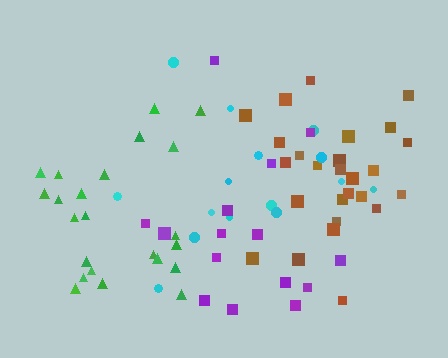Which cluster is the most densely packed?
Brown.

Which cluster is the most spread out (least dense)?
Purple.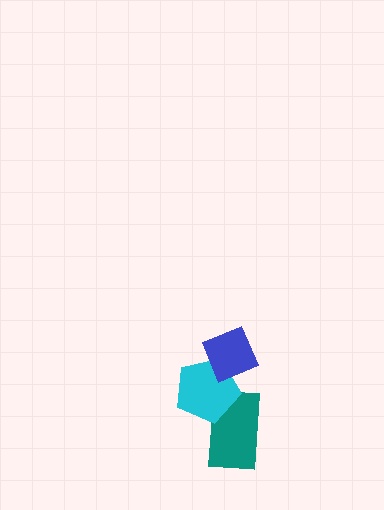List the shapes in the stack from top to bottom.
From top to bottom: the blue diamond, the cyan pentagon, the teal rectangle.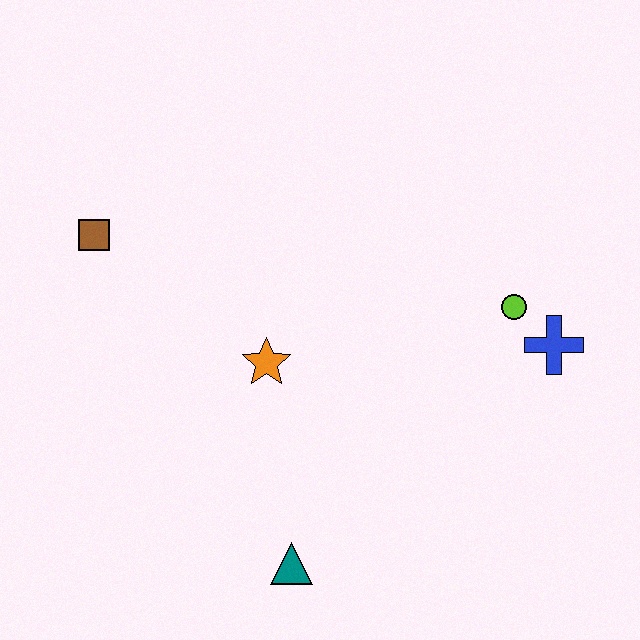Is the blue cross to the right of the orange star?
Yes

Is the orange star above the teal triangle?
Yes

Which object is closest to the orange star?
The teal triangle is closest to the orange star.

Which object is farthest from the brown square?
The blue cross is farthest from the brown square.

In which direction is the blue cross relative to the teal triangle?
The blue cross is to the right of the teal triangle.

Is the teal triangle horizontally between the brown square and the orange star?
No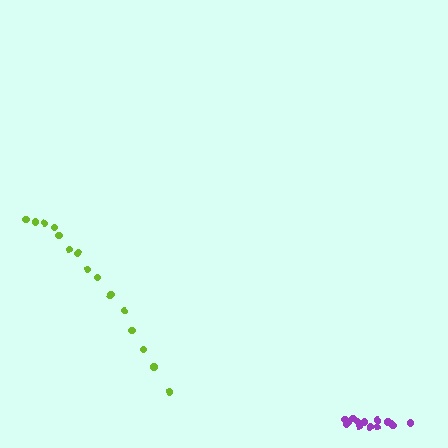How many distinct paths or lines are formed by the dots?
There are 2 distinct paths.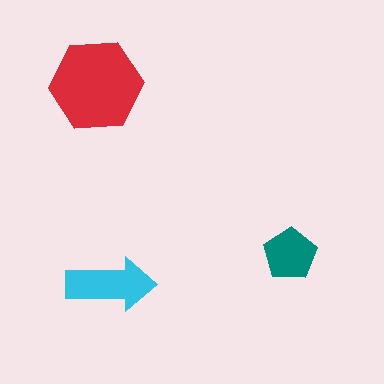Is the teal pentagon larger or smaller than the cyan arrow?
Smaller.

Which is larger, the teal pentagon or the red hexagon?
The red hexagon.